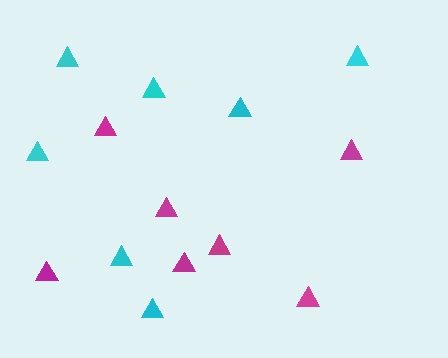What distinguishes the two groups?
There are 2 groups: one group of magenta triangles (7) and one group of cyan triangles (7).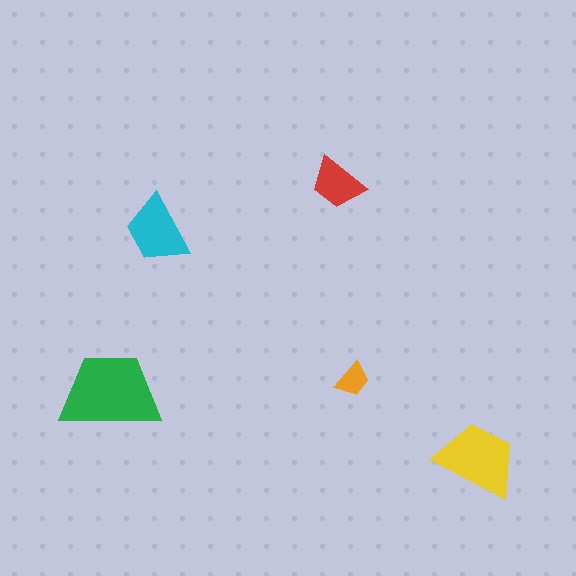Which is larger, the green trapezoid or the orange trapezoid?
The green one.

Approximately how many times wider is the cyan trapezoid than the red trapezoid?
About 1.5 times wider.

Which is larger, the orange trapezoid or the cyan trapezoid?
The cyan one.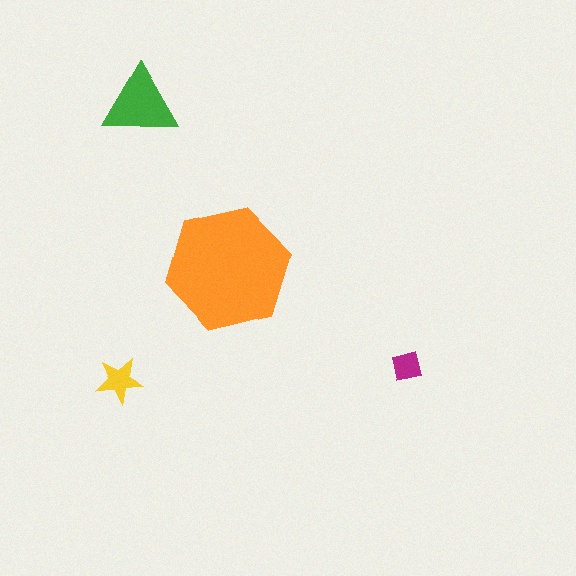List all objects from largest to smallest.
The orange hexagon, the green triangle, the yellow star, the magenta square.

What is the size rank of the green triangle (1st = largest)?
2nd.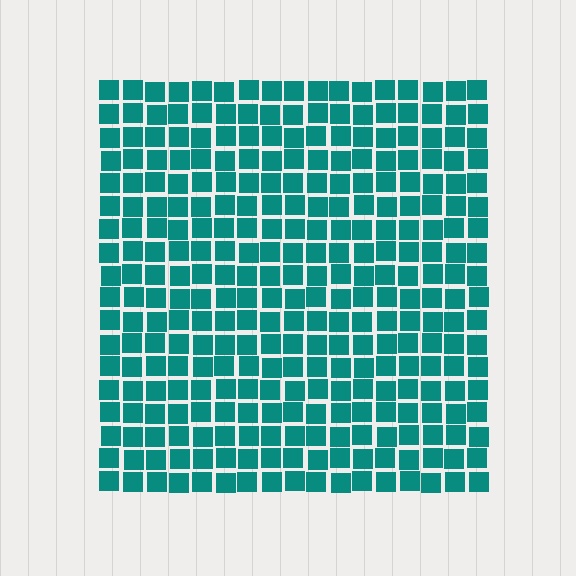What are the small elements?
The small elements are squares.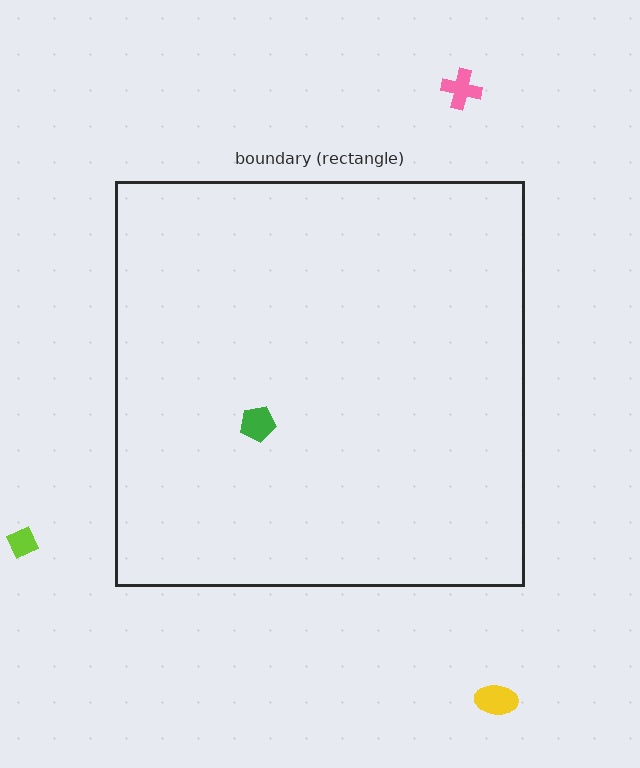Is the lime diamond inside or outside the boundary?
Outside.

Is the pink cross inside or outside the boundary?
Outside.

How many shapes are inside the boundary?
1 inside, 3 outside.